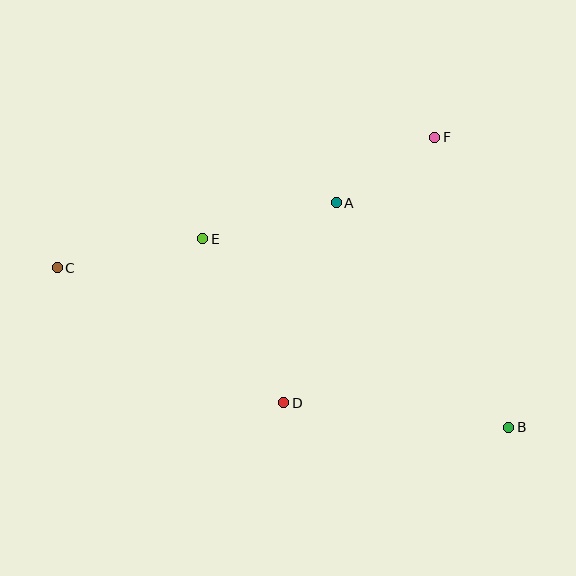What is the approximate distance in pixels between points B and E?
The distance between B and E is approximately 360 pixels.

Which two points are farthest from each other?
Points B and C are farthest from each other.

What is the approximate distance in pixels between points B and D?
The distance between B and D is approximately 226 pixels.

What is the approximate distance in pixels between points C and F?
The distance between C and F is approximately 399 pixels.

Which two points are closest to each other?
Points A and F are closest to each other.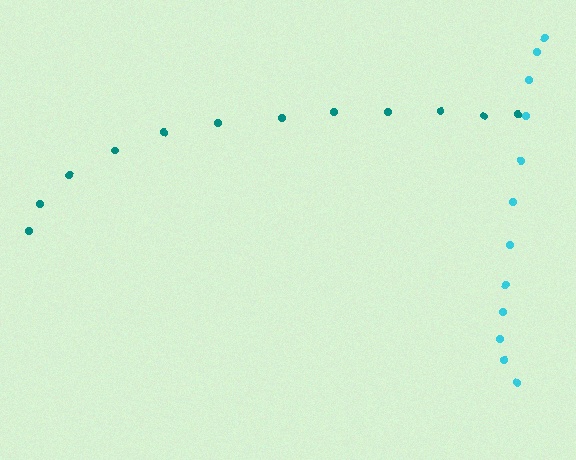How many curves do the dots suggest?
There are 2 distinct paths.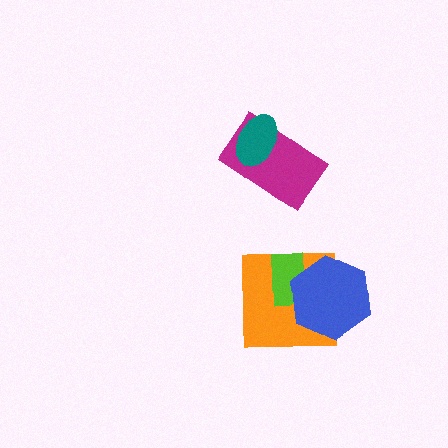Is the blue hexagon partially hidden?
No, no other shape covers it.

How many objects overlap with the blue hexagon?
2 objects overlap with the blue hexagon.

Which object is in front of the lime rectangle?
The blue hexagon is in front of the lime rectangle.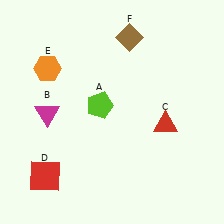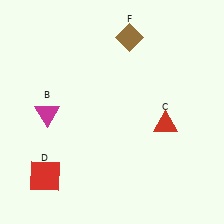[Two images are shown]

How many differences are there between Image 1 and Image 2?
There are 2 differences between the two images.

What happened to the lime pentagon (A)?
The lime pentagon (A) was removed in Image 2. It was in the top-left area of Image 1.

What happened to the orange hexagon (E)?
The orange hexagon (E) was removed in Image 2. It was in the top-left area of Image 1.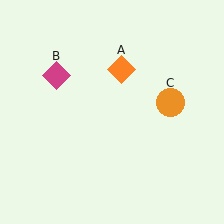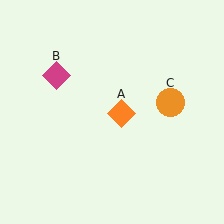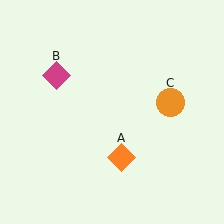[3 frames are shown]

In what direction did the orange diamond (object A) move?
The orange diamond (object A) moved down.